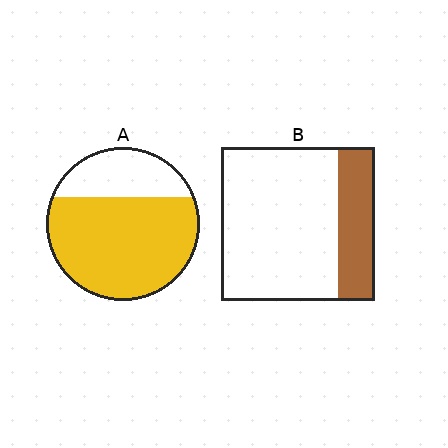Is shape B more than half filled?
No.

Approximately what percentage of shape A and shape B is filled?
A is approximately 70% and B is approximately 25%.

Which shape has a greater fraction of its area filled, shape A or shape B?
Shape A.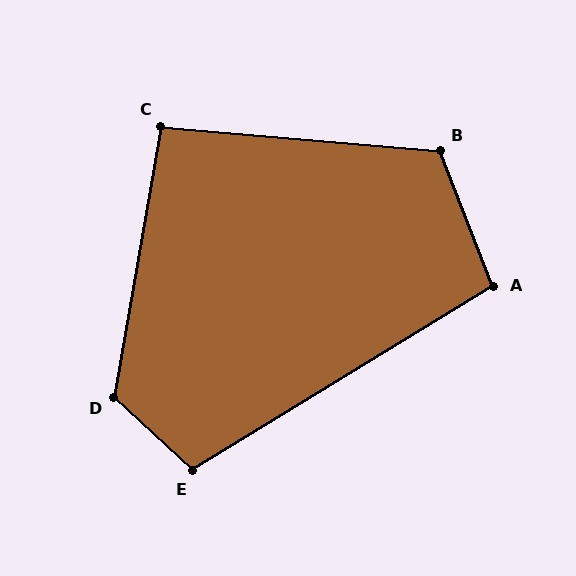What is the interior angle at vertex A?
Approximately 100 degrees (obtuse).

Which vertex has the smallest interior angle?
C, at approximately 95 degrees.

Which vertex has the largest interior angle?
D, at approximately 123 degrees.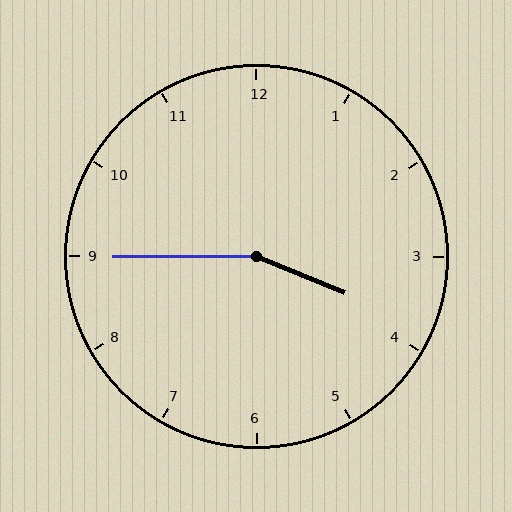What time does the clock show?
3:45.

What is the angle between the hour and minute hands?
Approximately 158 degrees.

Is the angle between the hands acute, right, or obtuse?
It is obtuse.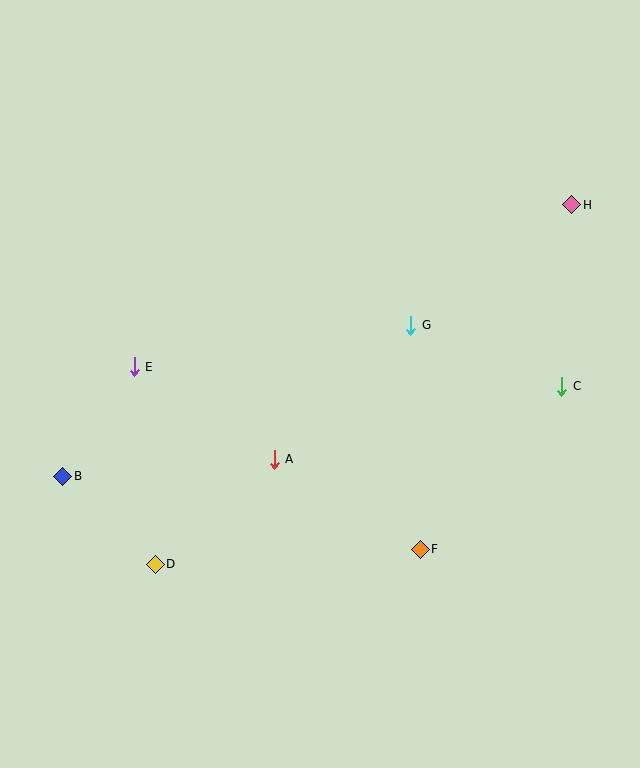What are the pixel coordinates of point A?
Point A is at (274, 459).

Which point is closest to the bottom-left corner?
Point D is closest to the bottom-left corner.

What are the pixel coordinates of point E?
Point E is at (134, 367).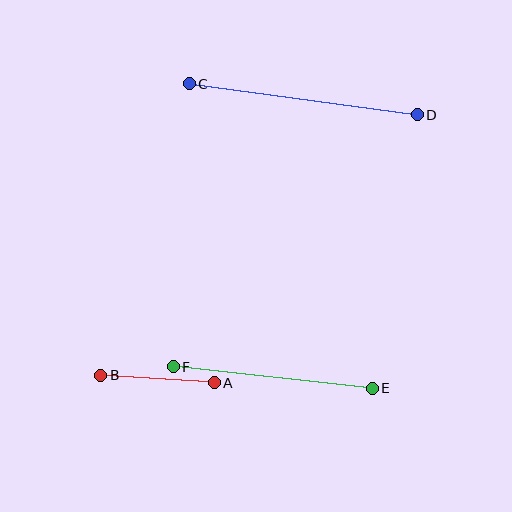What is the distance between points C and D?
The distance is approximately 230 pixels.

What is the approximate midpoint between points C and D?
The midpoint is at approximately (303, 99) pixels.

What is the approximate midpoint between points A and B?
The midpoint is at approximately (157, 379) pixels.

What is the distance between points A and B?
The distance is approximately 114 pixels.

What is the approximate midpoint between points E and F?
The midpoint is at approximately (273, 378) pixels.